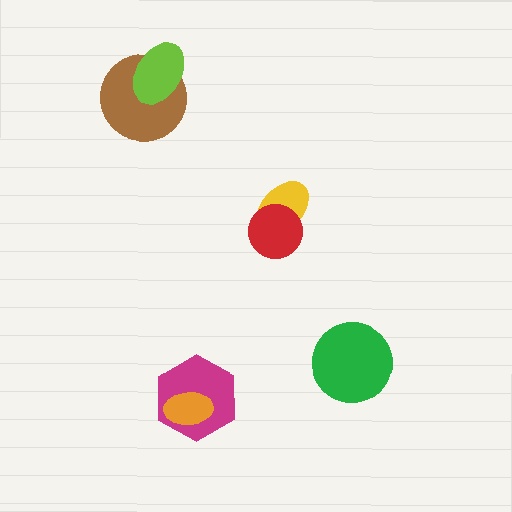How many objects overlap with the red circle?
1 object overlaps with the red circle.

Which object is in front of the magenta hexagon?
The orange ellipse is in front of the magenta hexagon.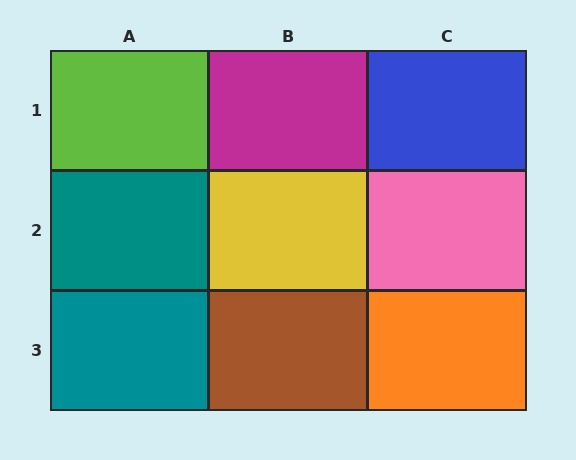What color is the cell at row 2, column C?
Pink.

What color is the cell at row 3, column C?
Orange.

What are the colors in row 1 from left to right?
Lime, magenta, blue.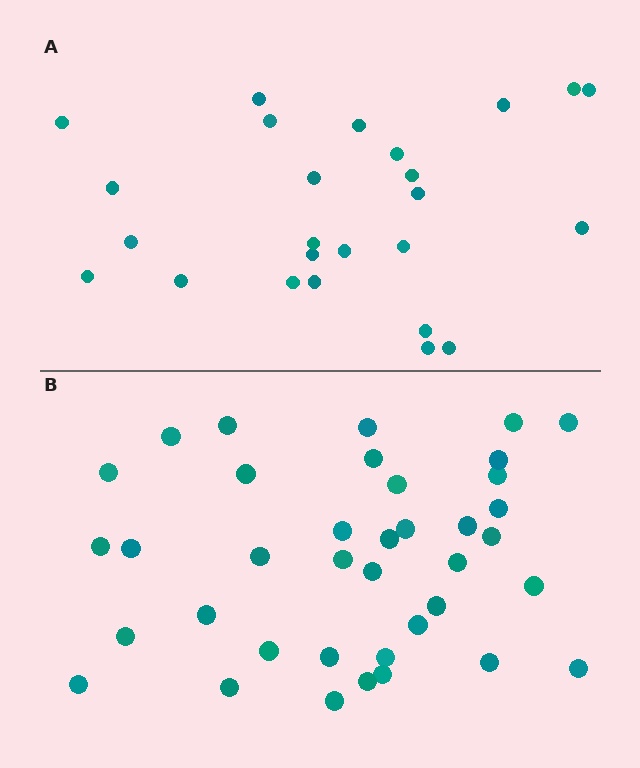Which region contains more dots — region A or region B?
Region B (the bottom region) has more dots.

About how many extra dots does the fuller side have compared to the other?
Region B has approximately 15 more dots than region A.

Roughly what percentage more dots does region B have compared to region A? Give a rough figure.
About 50% more.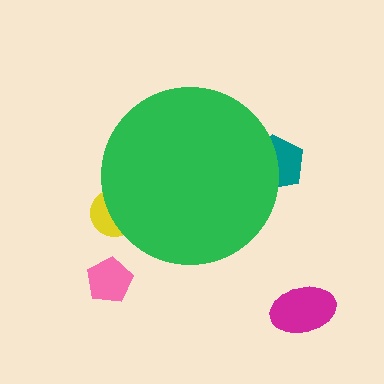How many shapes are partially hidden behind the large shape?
2 shapes are partially hidden.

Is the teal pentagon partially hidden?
Yes, the teal pentagon is partially hidden behind the green circle.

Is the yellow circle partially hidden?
Yes, the yellow circle is partially hidden behind the green circle.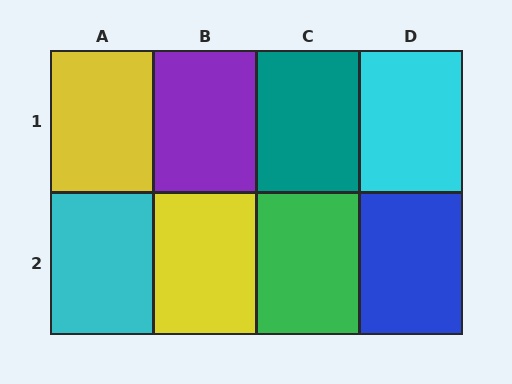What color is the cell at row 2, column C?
Green.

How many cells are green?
1 cell is green.